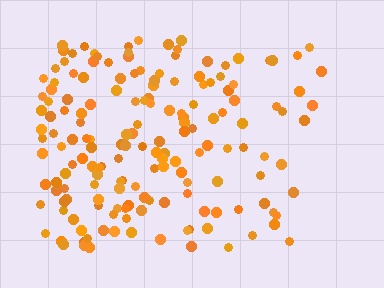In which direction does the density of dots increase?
From right to left, with the left side densest.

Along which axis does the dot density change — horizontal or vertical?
Horizontal.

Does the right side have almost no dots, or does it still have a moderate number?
Still a moderate number, just noticeably fewer than the left.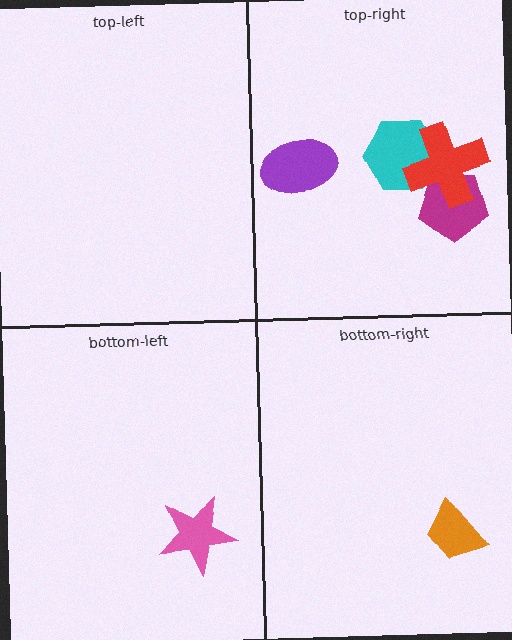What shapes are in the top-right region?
The magenta pentagon, the cyan hexagon, the purple ellipse, the red cross.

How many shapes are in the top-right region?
4.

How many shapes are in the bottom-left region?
1.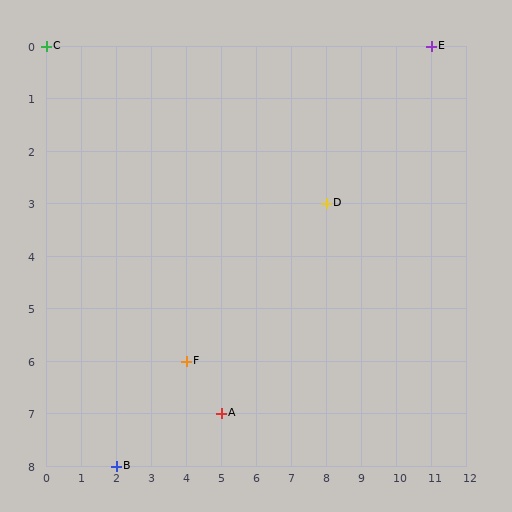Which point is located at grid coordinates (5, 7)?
Point A is at (5, 7).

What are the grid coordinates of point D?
Point D is at grid coordinates (8, 3).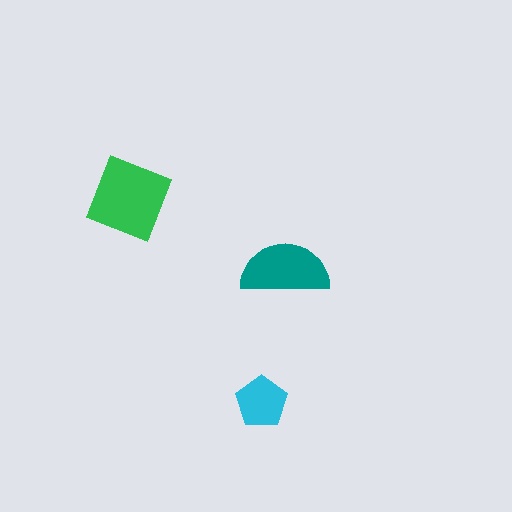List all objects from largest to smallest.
The green square, the teal semicircle, the cyan pentagon.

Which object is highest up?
The green square is topmost.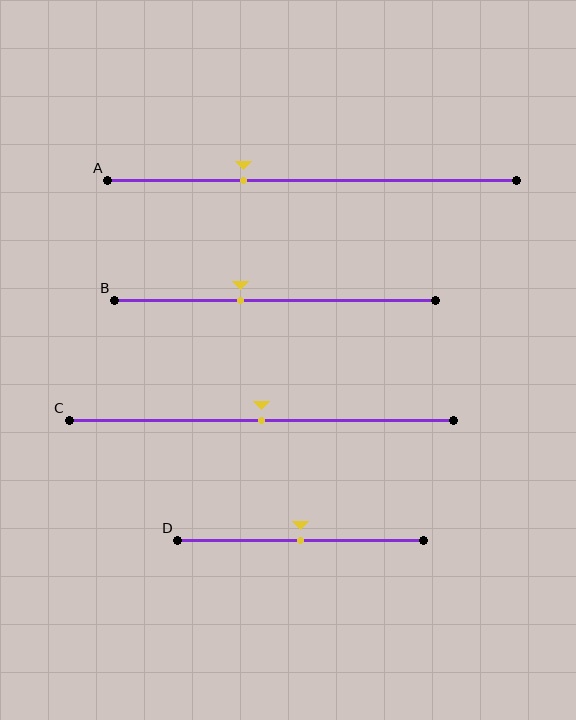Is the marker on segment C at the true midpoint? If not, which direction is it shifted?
Yes, the marker on segment C is at the true midpoint.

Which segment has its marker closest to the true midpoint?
Segment C has its marker closest to the true midpoint.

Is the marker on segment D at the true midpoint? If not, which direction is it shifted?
Yes, the marker on segment D is at the true midpoint.